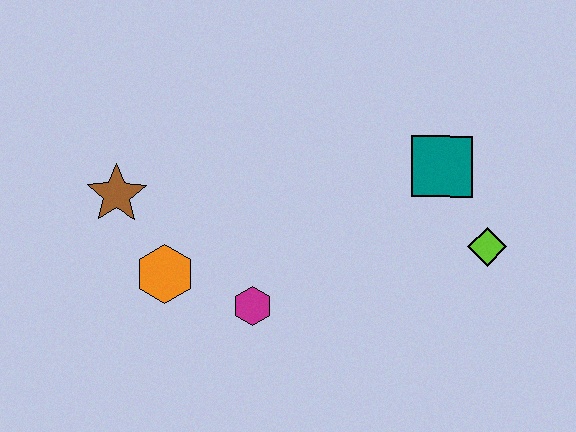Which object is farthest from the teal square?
The brown star is farthest from the teal square.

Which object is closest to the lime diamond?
The teal square is closest to the lime diamond.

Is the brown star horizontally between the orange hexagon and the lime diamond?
No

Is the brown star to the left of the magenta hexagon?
Yes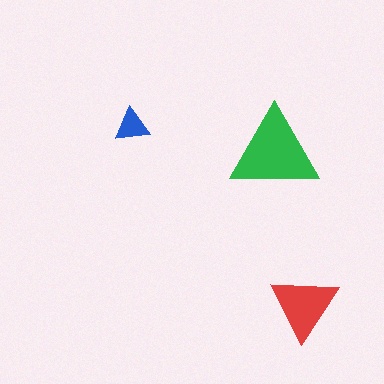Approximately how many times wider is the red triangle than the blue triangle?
About 2 times wider.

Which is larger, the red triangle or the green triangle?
The green one.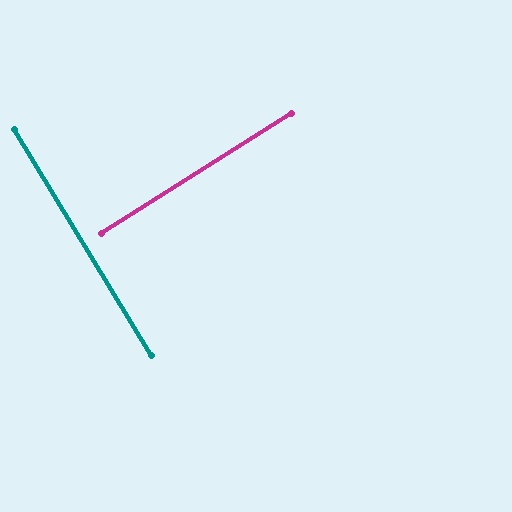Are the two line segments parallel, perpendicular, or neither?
Perpendicular — they meet at approximately 89°.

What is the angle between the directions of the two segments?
Approximately 89 degrees.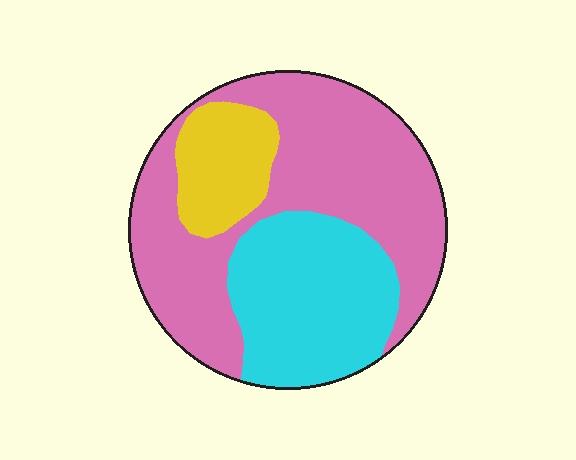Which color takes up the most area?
Pink, at roughly 55%.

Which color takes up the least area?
Yellow, at roughly 15%.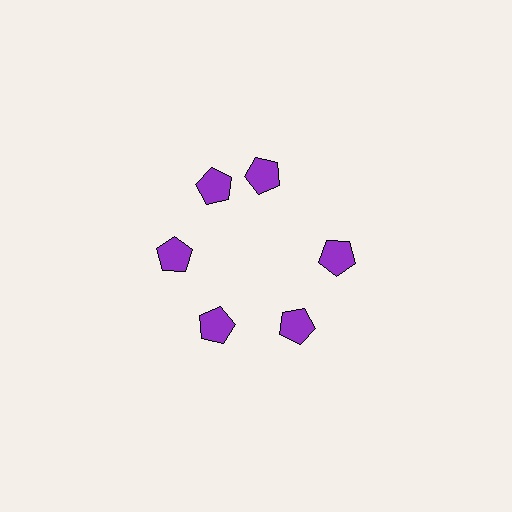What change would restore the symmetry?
The symmetry would be restored by rotating it back into even spacing with its neighbors so that all 6 pentagons sit at equal angles and equal distance from the center.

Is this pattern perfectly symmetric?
No. The 6 purple pentagons are arranged in a ring, but one element near the 1 o'clock position is rotated out of alignment along the ring, breaking the 6-fold rotational symmetry.